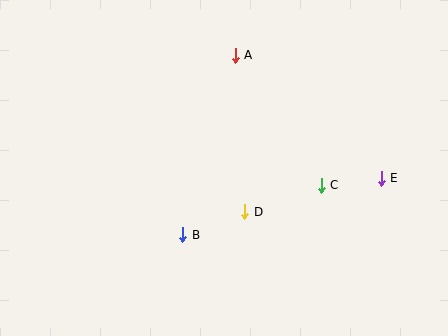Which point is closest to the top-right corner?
Point E is closest to the top-right corner.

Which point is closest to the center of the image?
Point D at (245, 212) is closest to the center.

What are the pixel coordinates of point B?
Point B is at (183, 235).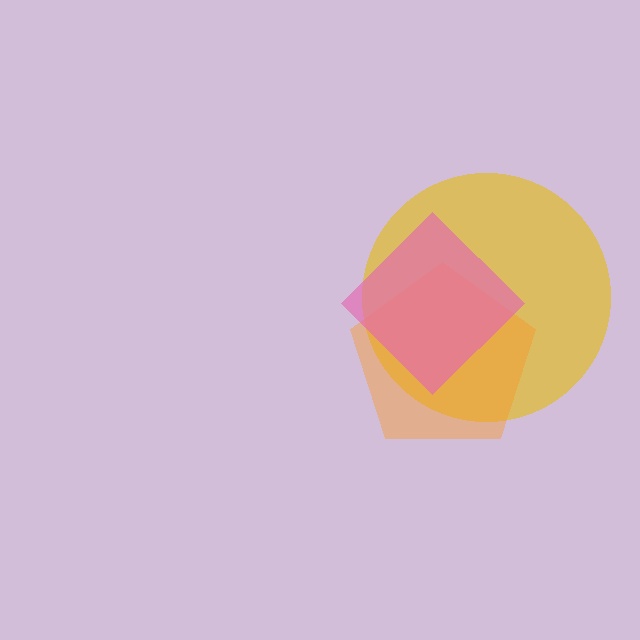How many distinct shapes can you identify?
There are 3 distinct shapes: a yellow circle, an orange pentagon, a pink diamond.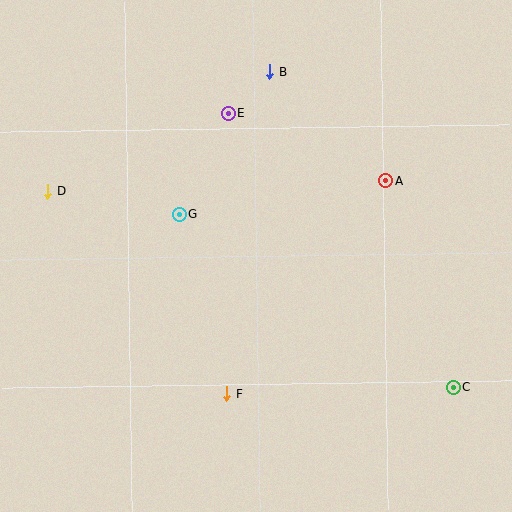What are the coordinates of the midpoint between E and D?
The midpoint between E and D is at (138, 152).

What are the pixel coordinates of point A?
Point A is at (386, 181).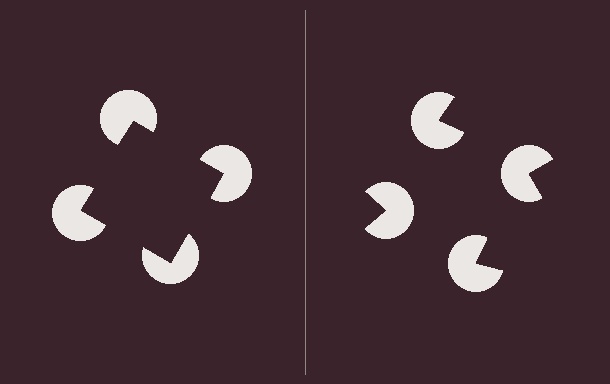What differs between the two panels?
The pac-man discs are positioned identically on both sides; only the wedge orientations differ. On the left they align to a square; on the right they are misaligned.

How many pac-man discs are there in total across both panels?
8 — 4 on each side.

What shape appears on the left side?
An illusory square.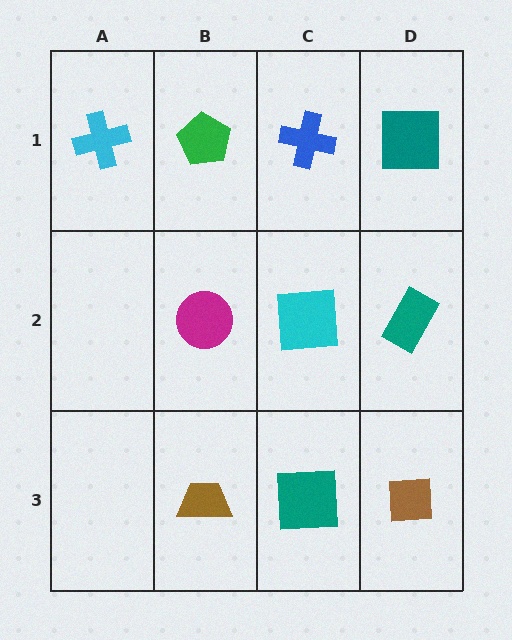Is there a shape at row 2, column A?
No, that cell is empty.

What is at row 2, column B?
A magenta circle.